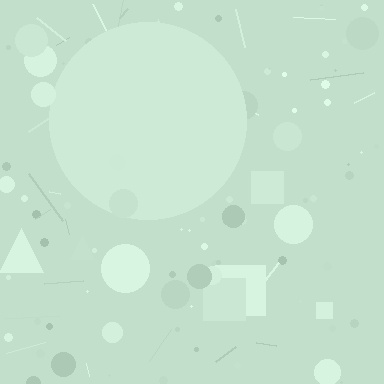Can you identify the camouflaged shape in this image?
The camouflaged shape is a circle.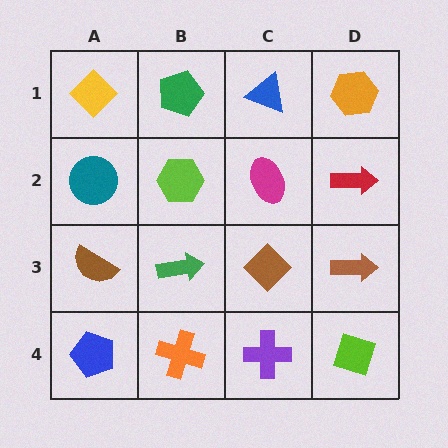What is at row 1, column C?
A blue triangle.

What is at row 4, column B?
An orange cross.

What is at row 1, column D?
An orange hexagon.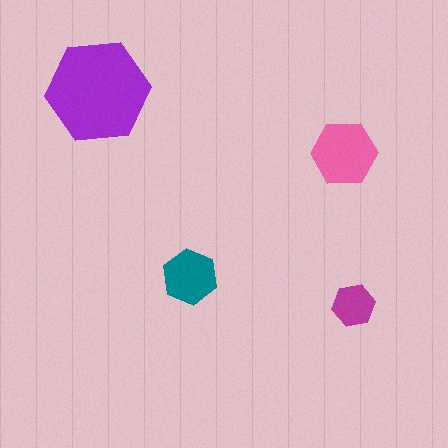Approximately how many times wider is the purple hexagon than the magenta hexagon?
About 2.5 times wider.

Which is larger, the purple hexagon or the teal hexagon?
The purple one.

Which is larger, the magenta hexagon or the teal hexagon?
The teal one.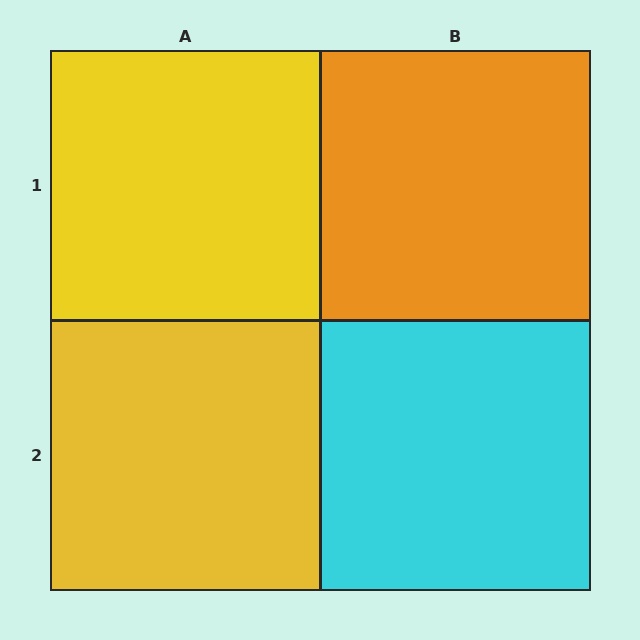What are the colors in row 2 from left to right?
Yellow, cyan.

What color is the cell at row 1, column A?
Yellow.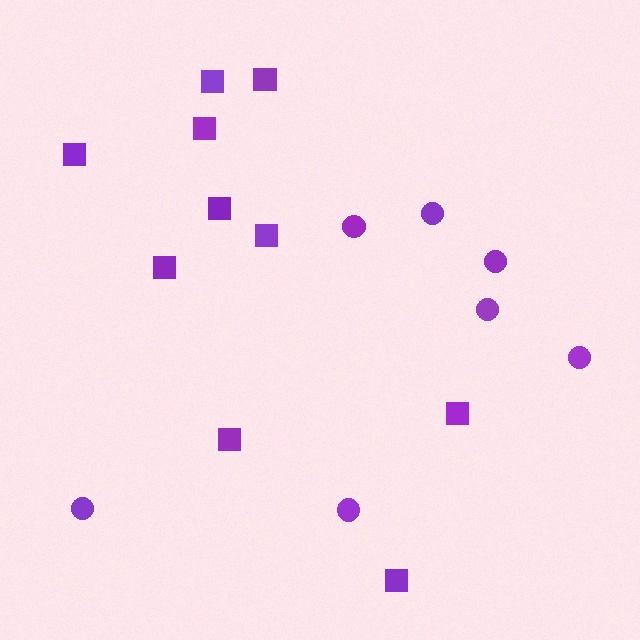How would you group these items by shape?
There are 2 groups: one group of circles (7) and one group of squares (10).